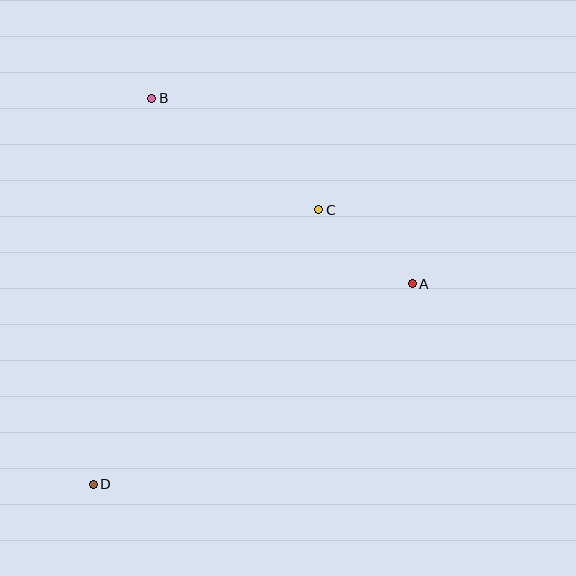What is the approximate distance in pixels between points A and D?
The distance between A and D is approximately 377 pixels.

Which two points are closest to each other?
Points A and C are closest to each other.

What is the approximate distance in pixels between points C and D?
The distance between C and D is approximately 355 pixels.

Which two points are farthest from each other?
Points B and D are farthest from each other.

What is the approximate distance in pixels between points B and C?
The distance between B and C is approximately 201 pixels.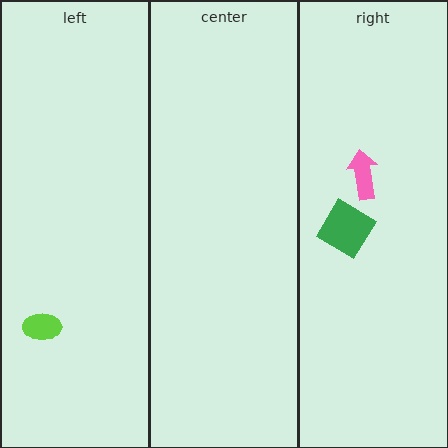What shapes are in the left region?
The lime ellipse.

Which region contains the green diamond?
The right region.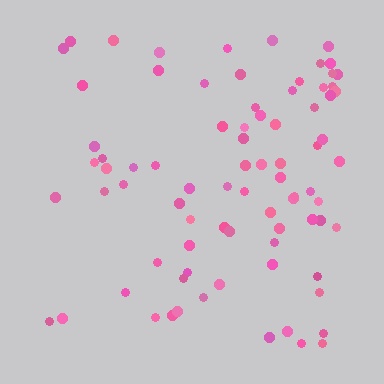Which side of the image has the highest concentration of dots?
The right.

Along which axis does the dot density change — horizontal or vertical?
Horizontal.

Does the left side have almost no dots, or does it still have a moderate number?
Still a moderate number, just noticeably fewer than the right.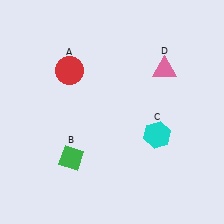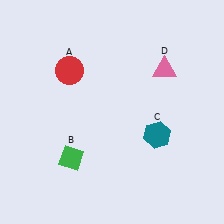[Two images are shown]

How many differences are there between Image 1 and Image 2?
There is 1 difference between the two images.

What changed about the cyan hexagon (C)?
In Image 1, C is cyan. In Image 2, it changed to teal.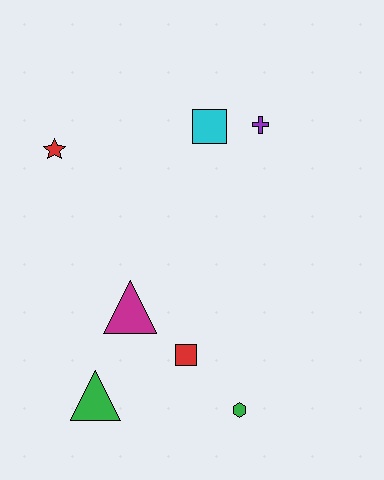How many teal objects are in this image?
There are no teal objects.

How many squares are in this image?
There are 2 squares.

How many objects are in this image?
There are 7 objects.